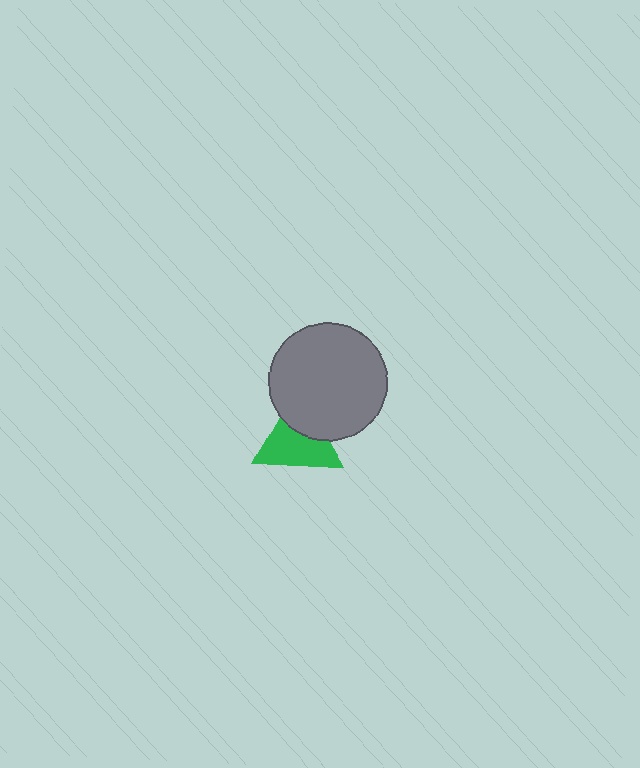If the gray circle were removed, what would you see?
You would see the complete green triangle.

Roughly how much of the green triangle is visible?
Most of it is visible (roughly 66%).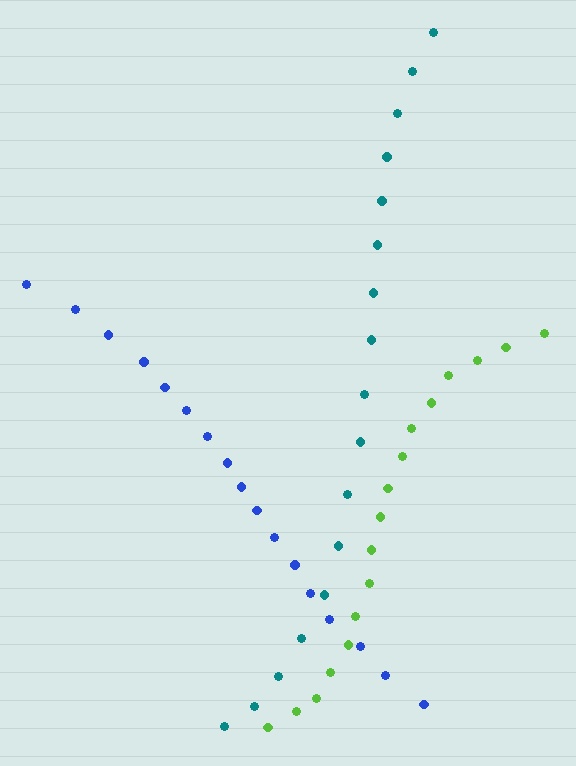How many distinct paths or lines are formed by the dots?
There are 3 distinct paths.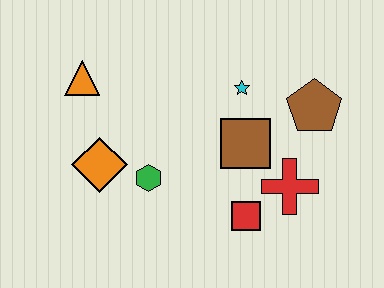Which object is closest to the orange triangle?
The orange diamond is closest to the orange triangle.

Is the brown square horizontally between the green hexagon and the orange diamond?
No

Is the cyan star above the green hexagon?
Yes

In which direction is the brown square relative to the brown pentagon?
The brown square is to the left of the brown pentagon.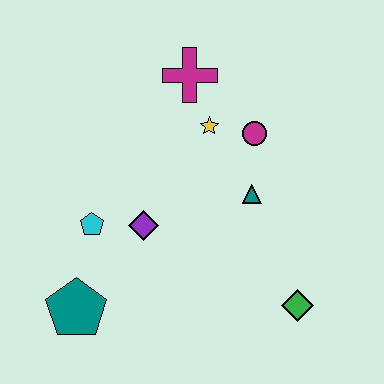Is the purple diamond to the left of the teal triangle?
Yes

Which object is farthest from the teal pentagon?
The magenta cross is farthest from the teal pentagon.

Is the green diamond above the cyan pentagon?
No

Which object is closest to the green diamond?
The teal triangle is closest to the green diamond.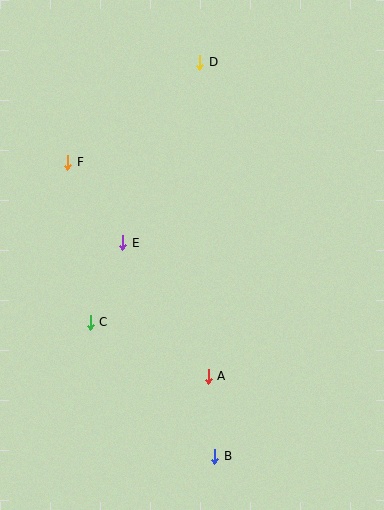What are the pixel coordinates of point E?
Point E is at (123, 243).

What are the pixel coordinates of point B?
Point B is at (215, 456).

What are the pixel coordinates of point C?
Point C is at (90, 322).